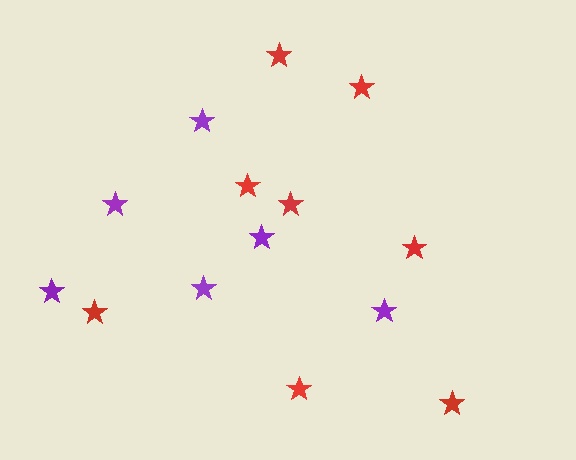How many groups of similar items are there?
There are 2 groups: one group of red stars (8) and one group of purple stars (6).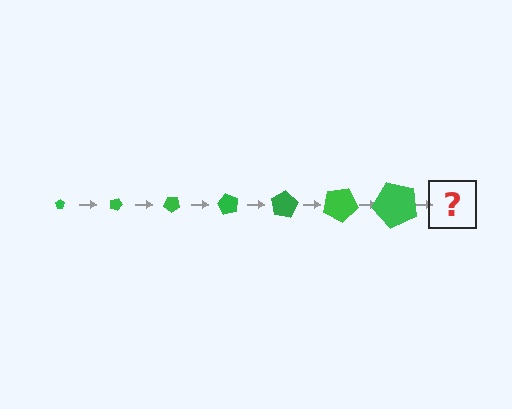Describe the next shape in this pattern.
It should be a pentagon, larger than the previous one and rotated 140 degrees from the start.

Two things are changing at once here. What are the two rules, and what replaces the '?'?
The two rules are that the pentagon grows larger each step and it rotates 20 degrees each step. The '?' should be a pentagon, larger than the previous one and rotated 140 degrees from the start.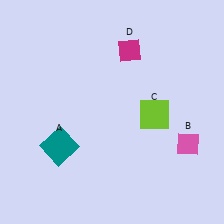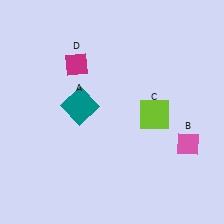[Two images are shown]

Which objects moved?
The objects that moved are: the teal square (A), the magenta diamond (D).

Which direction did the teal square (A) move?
The teal square (A) moved up.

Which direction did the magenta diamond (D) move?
The magenta diamond (D) moved left.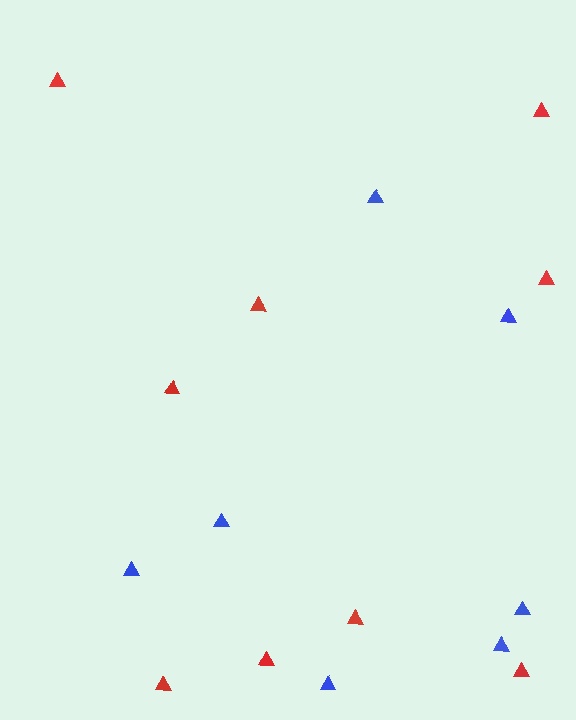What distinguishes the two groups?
There are 2 groups: one group of red triangles (9) and one group of blue triangles (7).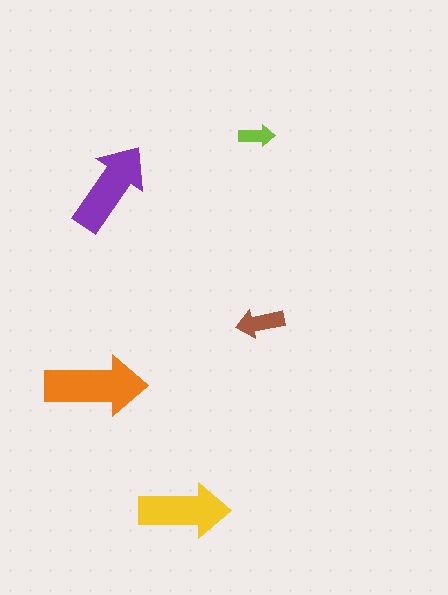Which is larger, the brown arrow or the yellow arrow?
The yellow one.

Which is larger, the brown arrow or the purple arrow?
The purple one.